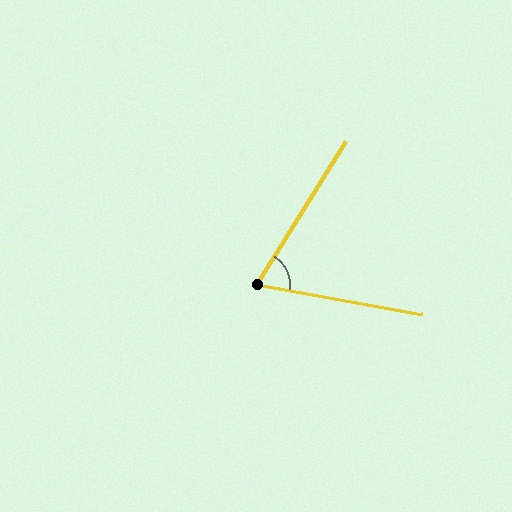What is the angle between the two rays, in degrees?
Approximately 68 degrees.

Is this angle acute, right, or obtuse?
It is acute.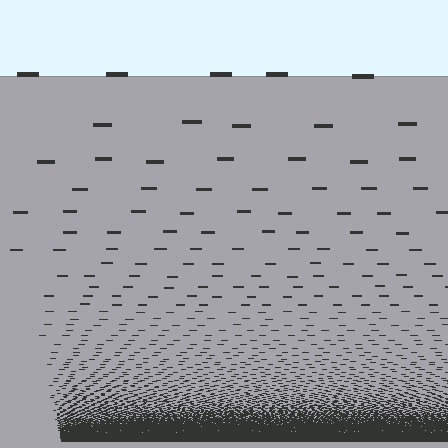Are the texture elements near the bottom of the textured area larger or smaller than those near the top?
Smaller. The gradient is inverted — elements near the bottom are smaller and denser.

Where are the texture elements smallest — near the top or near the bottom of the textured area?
Near the bottom.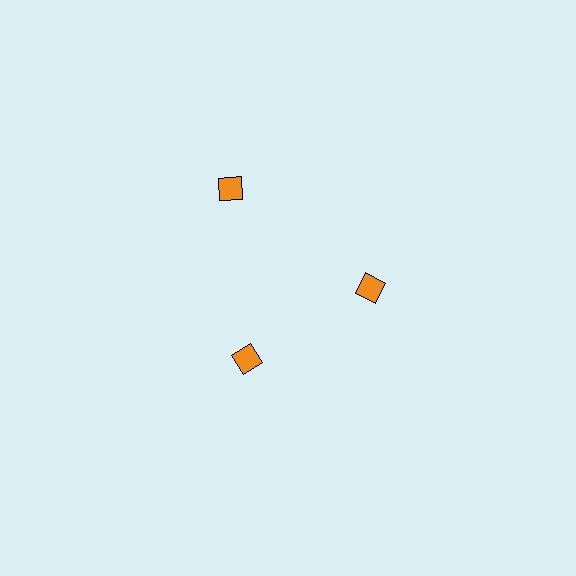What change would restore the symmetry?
The symmetry would be restored by moving it inward, back onto the ring so that all 3 diamonds sit at equal angles and equal distance from the center.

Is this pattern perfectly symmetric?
No. The 3 orange diamonds are arranged in a ring, but one element near the 11 o'clock position is pushed outward from the center, breaking the 3-fold rotational symmetry.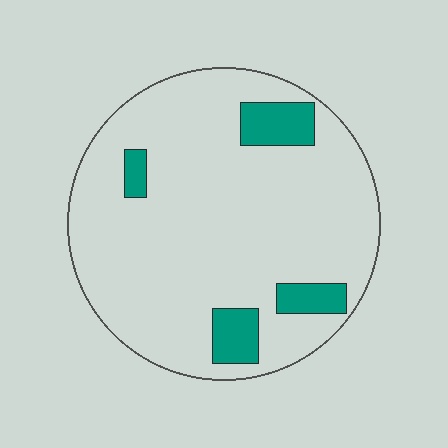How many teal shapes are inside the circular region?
4.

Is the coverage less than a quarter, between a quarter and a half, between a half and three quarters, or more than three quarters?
Less than a quarter.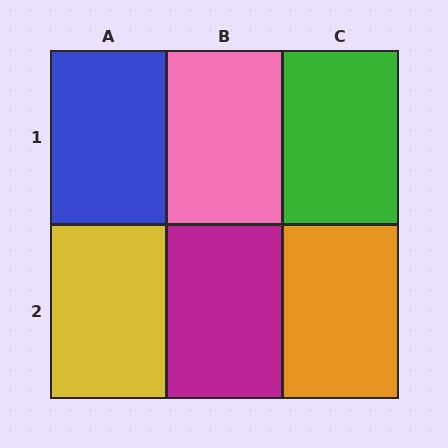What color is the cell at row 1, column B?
Pink.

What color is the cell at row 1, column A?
Blue.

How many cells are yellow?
1 cell is yellow.